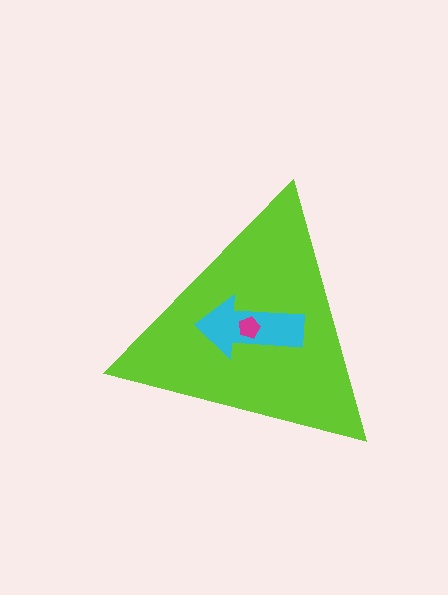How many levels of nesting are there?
3.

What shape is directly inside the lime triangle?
The cyan arrow.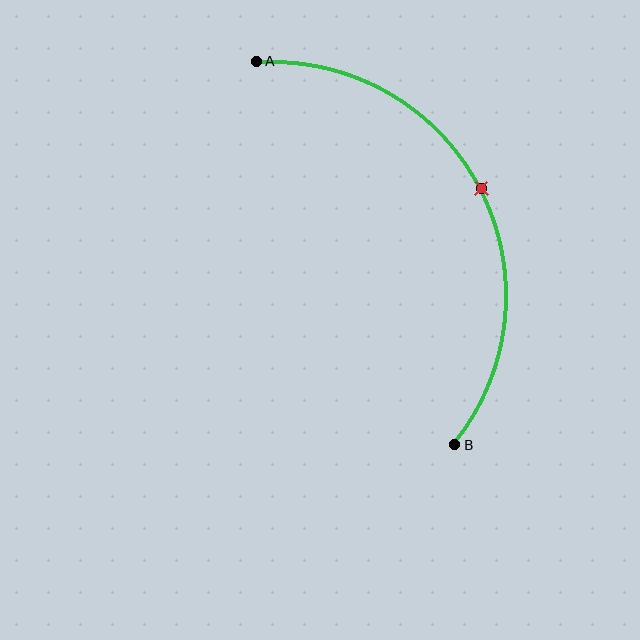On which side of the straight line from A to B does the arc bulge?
The arc bulges to the right of the straight line connecting A and B.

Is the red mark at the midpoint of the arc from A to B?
Yes. The red mark lies on the arc at equal arc-length from both A and B — it is the arc midpoint.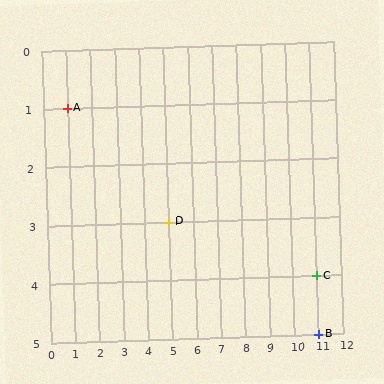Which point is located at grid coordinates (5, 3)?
Point D is at (5, 3).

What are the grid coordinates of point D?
Point D is at grid coordinates (5, 3).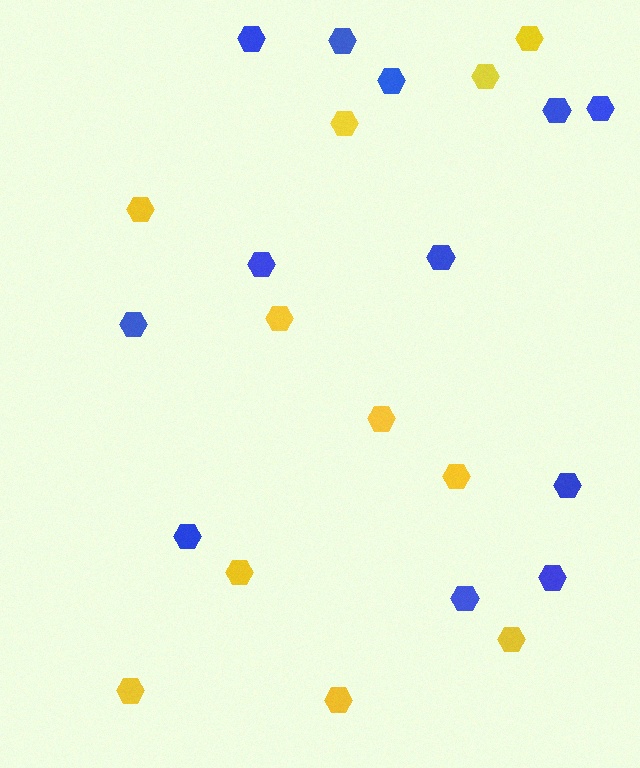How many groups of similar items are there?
There are 2 groups: one group of blue hexagons (12) and one group of yellow hexagons (11).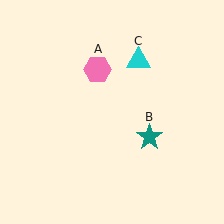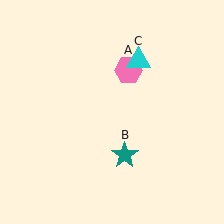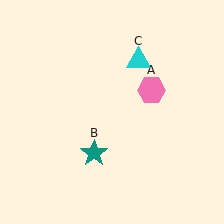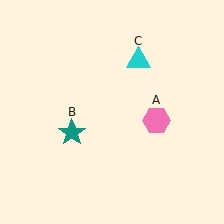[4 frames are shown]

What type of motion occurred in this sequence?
The pink hexagon (object A), teal star (object B) rotated clockwise around the center of the scene.